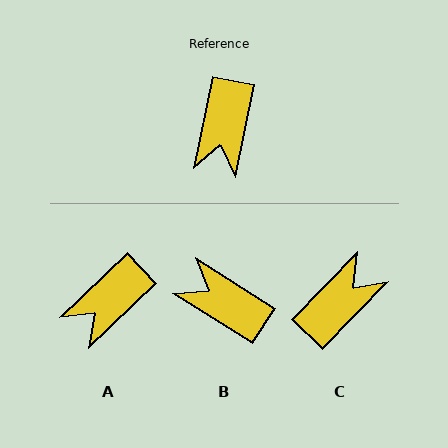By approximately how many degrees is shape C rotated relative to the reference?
Approximately 148 degrees counter-clockwise.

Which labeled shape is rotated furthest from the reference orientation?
C, about 148 degrees away.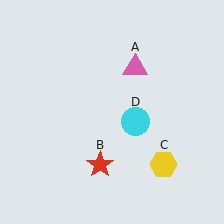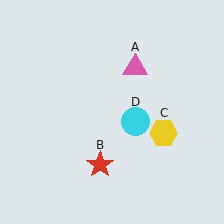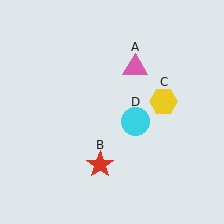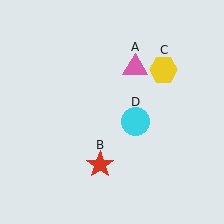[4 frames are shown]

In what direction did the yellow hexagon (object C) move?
The yellow hexagon (object C) moved up.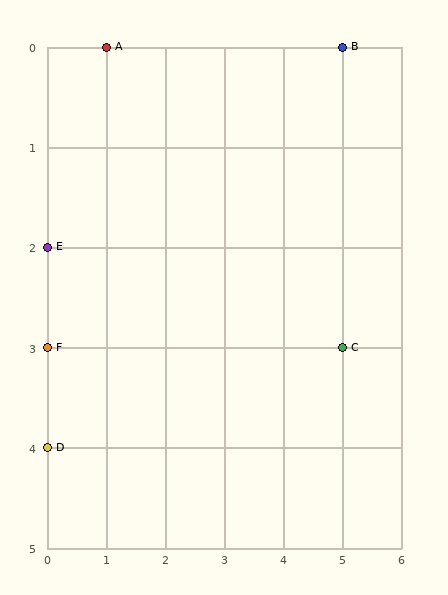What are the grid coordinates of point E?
Point E is at grid coordinates (0, 2).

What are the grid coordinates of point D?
Point D is at grid coordinates (0, 4).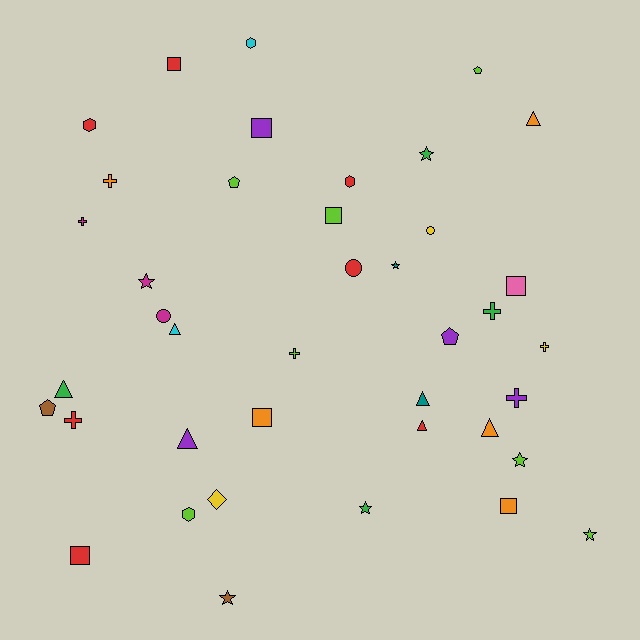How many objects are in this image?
There are 40 objects.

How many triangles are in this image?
There are 7 triangles.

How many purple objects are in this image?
There are 4 purple objects.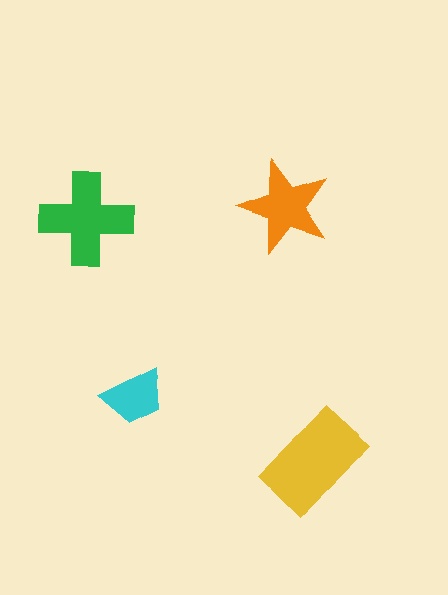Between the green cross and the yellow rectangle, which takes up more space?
The yellow rectangle.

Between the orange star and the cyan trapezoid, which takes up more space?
The orange star.